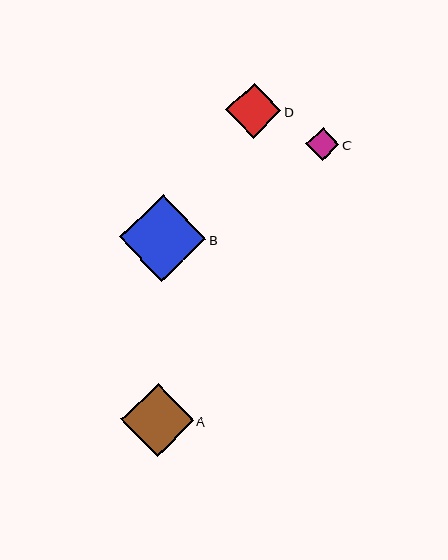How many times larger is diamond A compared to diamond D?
Diamond A is approximately 1.3 times the size of diamond D.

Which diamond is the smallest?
Diamond C is the smallest with a size of approximately 33 pixels.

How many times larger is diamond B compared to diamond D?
Diamond B is approximately 1.6 times the size of diamond D.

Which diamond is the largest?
Diamond B is the largest with a size of approximately 86 pixels.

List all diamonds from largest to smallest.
From largest to smallest: B, A, D, C.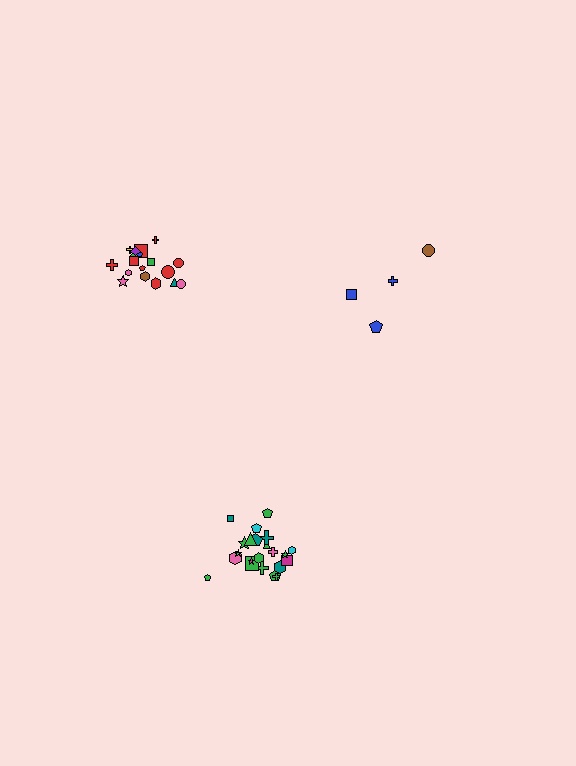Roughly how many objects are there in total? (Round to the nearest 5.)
Roughly 45 objects in total.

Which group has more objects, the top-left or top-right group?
The top-left group.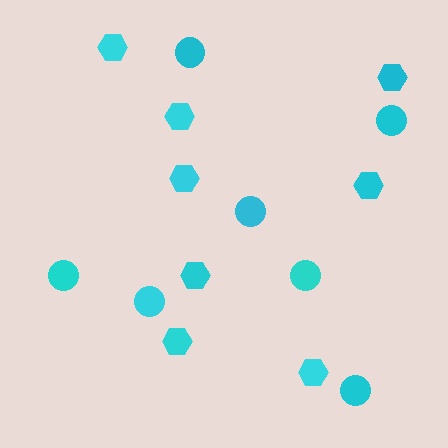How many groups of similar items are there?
There are 2 groups: one group of hexagons (8) and one group of circles (7).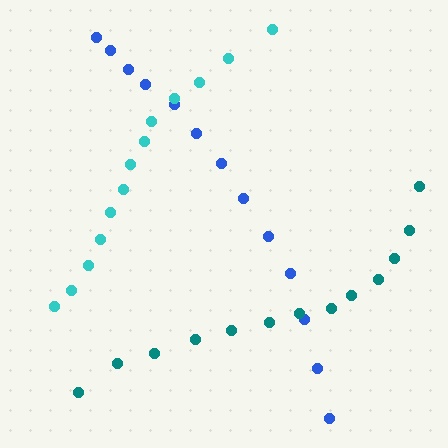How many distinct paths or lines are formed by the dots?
There are 3 distinct paths.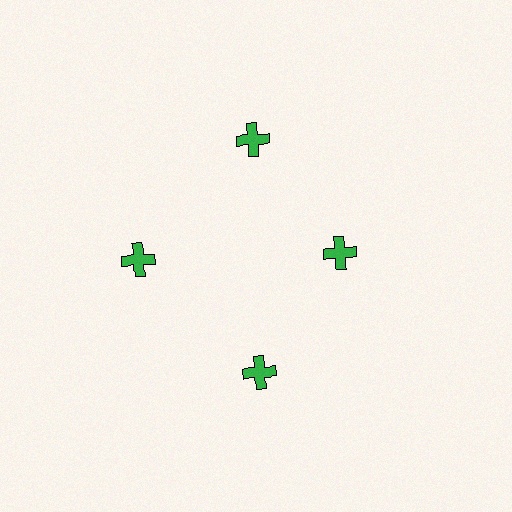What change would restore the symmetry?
The symmetry would be restored by moving it outward, back onto the ring so that all 4 crosses sit at equal angles and equal distance from the center.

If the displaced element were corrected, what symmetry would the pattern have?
It would have 4-fold rotational symmetry — the pattern would map onto itself every 90 degrees.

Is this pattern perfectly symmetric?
No. The 4 green crosses are arranged in a ring, but one element near the 3 o'clock position is pulled inward toward the center, breaking the 4-fold rotational symmetry.